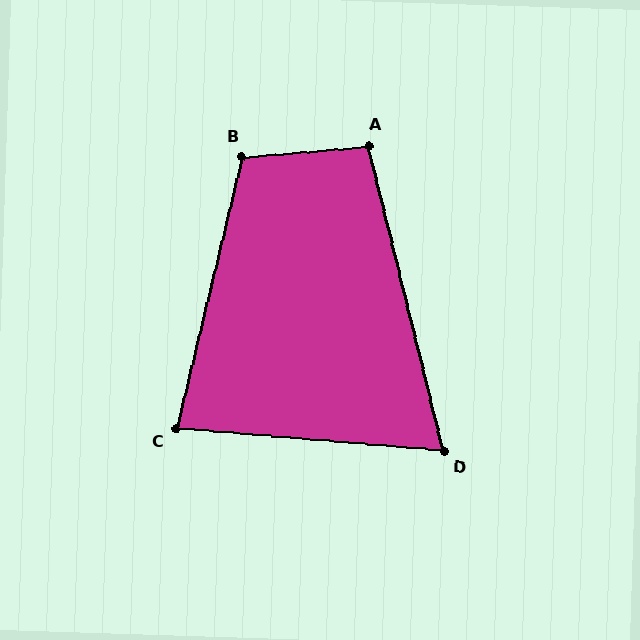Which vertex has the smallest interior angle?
D, at approximately 71 degrees.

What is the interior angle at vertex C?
Approximately 81 degrees (acute).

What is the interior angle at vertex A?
Approximately 99 degrees (obtuse).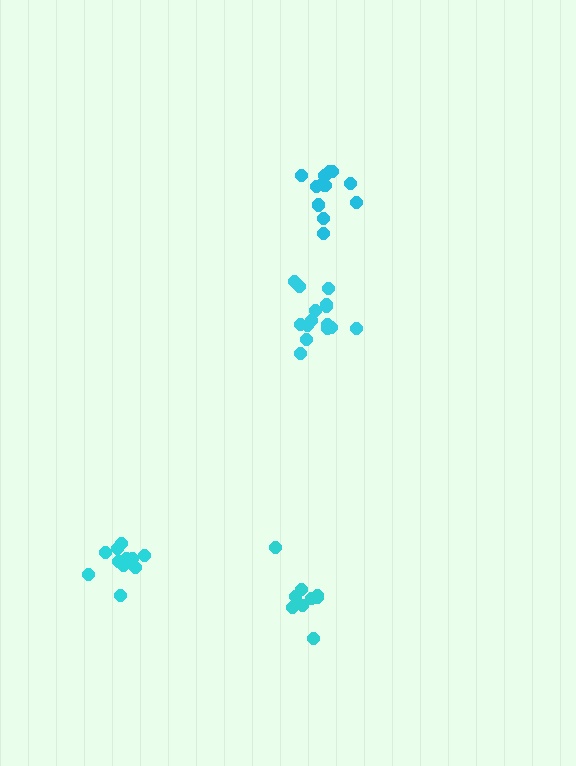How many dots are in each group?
Group 1: 15 dots, Group 2: 12 dots, Group 3: 12 dots, Group 4: 9 dots (48 total).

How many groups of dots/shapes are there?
There are 4 groups.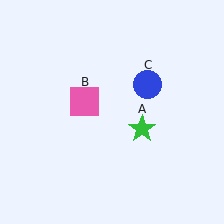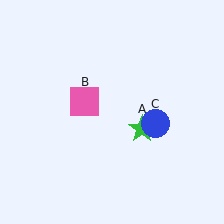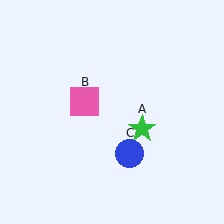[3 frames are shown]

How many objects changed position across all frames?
1 object changed position: blue circle (object C).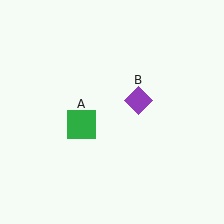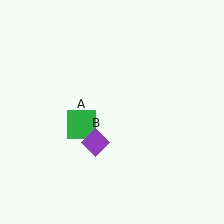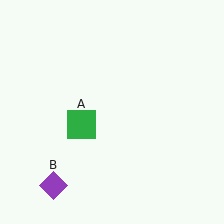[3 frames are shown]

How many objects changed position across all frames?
1 object changed position: purple diamond (object B).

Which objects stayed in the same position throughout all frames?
Green square (object A) remained stationary.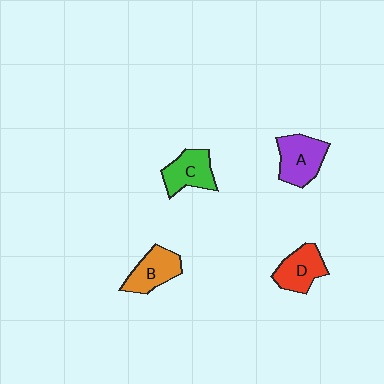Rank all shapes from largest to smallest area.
From largest to smallest: A (purple), C (green), B (orange), D (red).